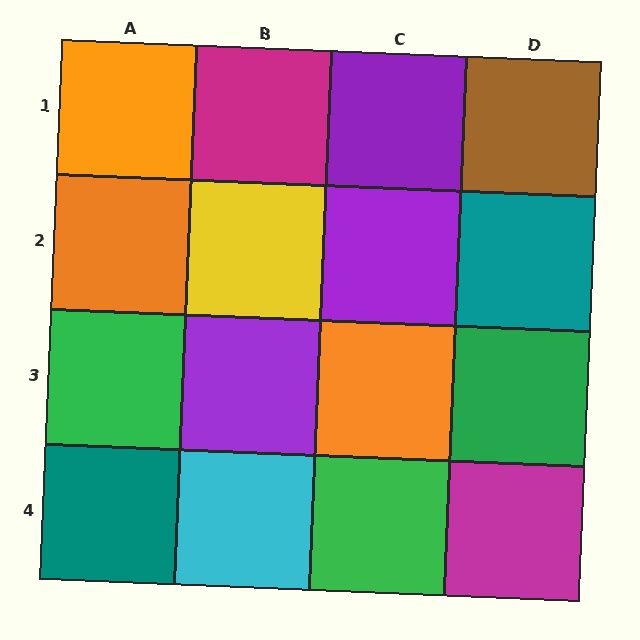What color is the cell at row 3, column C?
Orange.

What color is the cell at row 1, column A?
Orange.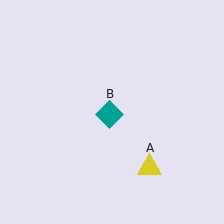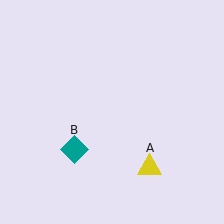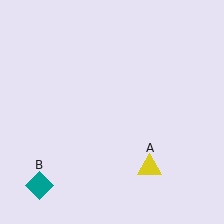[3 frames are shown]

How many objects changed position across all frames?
1 object changed position: teal diamond (object B).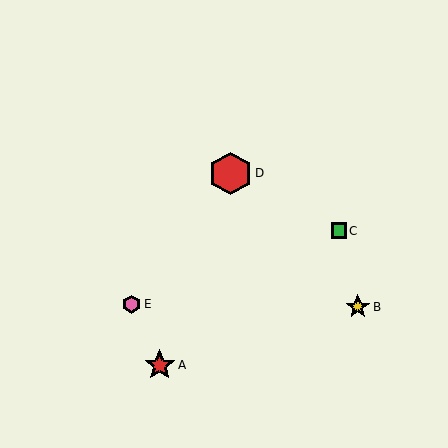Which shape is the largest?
The red hexagon (labeled D) is the largest.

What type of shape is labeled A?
Shape A is a red star.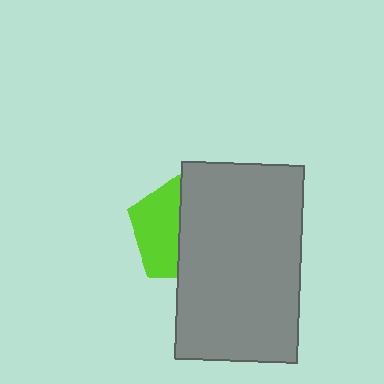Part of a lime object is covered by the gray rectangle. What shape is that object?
It is a pentagon.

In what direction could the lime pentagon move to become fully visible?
The lime pentagon could move left. That would shift it out from behind the gray rectangle entirely.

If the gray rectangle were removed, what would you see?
You would see the complete lime pentagon.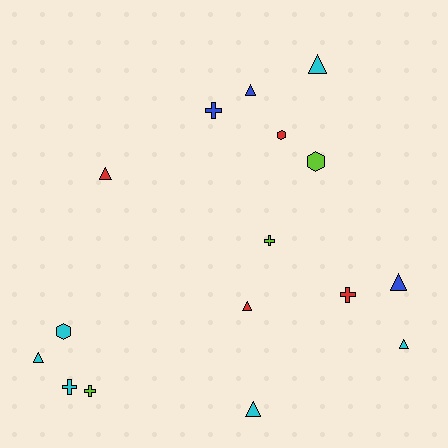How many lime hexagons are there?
There is 1 lime hexagon.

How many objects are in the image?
There are 16 objects.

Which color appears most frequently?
Cyan, with 6 objects.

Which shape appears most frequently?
Triangle, with 8 objects.